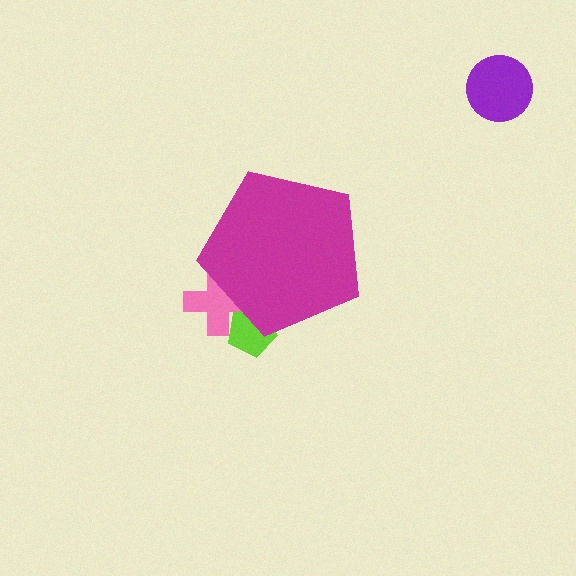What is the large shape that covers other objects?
A magenta pentagon.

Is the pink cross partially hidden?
Yes, the pink cross is partially hidden behind the magenta pentagon.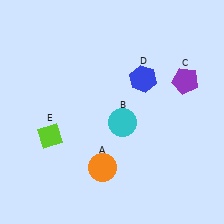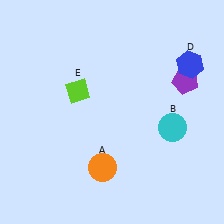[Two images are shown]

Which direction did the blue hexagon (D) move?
The blue hexagon (D) moved right.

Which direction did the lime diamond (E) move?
The lime diamond (E) moved up.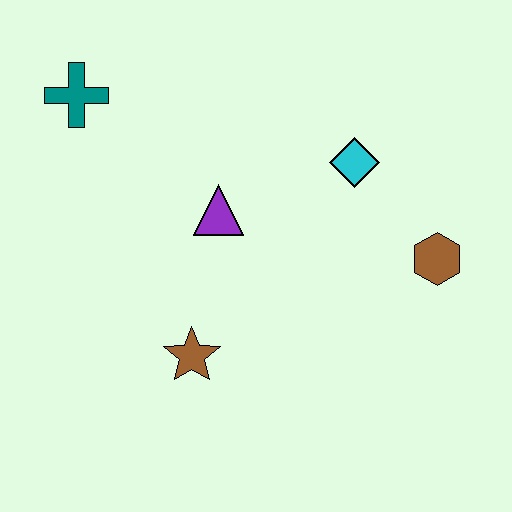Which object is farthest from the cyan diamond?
The teal cross is farthest from the cyan diamond.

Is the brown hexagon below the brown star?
No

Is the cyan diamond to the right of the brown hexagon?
No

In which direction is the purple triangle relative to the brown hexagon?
The purple triangle is to the left of the brown hexagon.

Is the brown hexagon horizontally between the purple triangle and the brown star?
No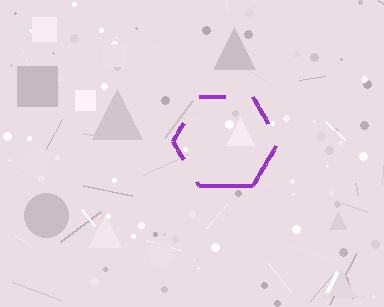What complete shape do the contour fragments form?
The contour fragments form a hexagon.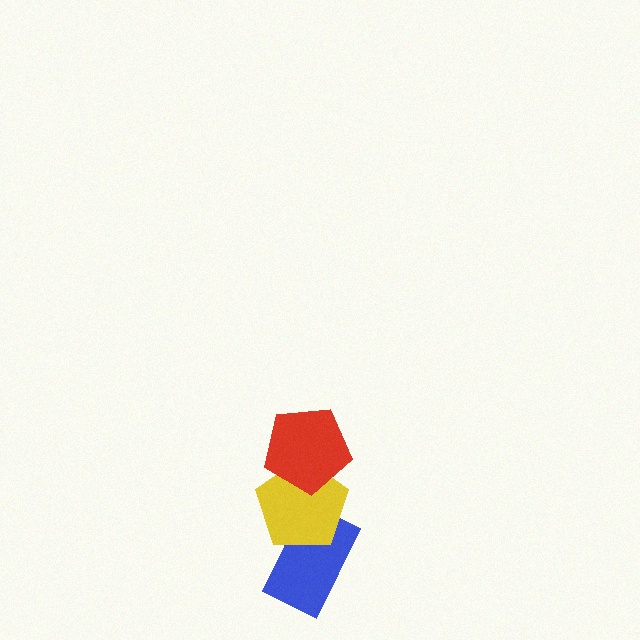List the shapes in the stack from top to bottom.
From top to bottom: the red pentagon, the yellow pentagon, the blue rectangle.